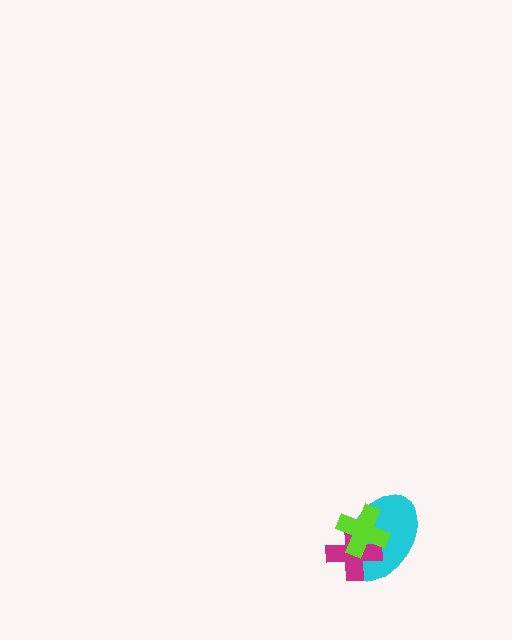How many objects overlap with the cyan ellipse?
2 objects overlap with the cyan ellipse.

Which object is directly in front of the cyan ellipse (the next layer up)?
The magenta cross is directly in front of the cyan ellipse.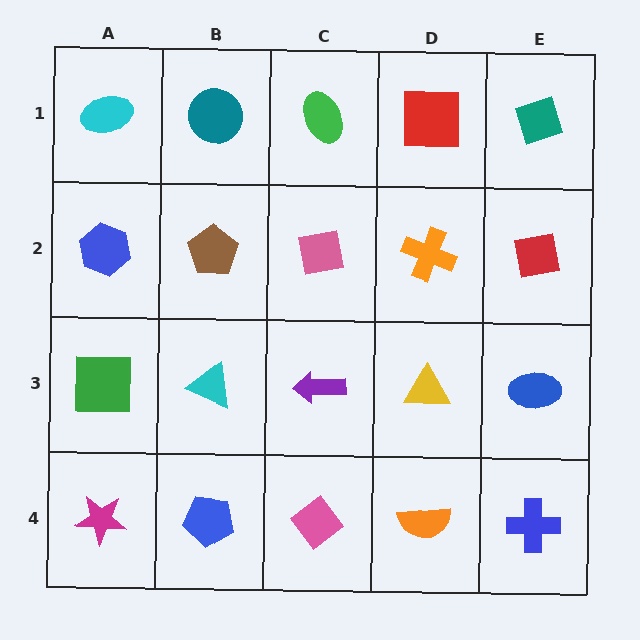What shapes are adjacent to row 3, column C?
A pink square (row 2, column C), a pink diamond (row 4, column C), a cyan triangle (row 3, column B), a yellow triangle (row 3, column D).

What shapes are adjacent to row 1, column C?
A pink square (row 2, column C), a teal circle (row 1, column B), a red square (row 1, column D).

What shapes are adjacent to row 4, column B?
A cyan triangle (row 3, column B), a magenta star (row 4, column A), a pink diamond (row 4, column C).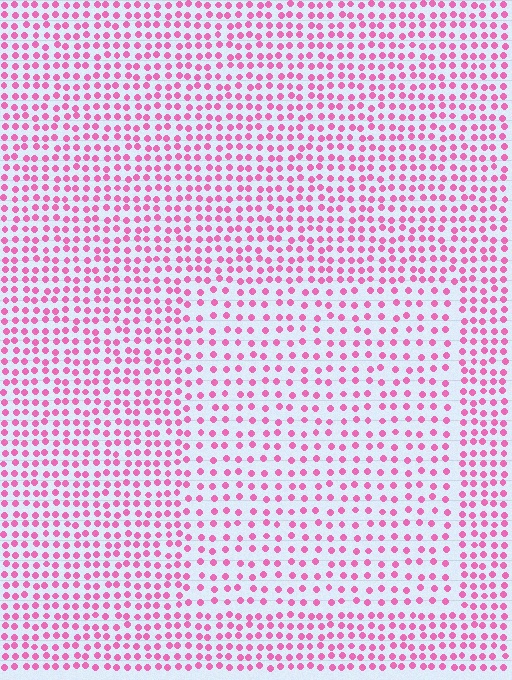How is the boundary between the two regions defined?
The boundary is defined by a change in element density (approximately 1.6x ratio). All elements are the same color, size, and shape.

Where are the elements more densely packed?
The elements are more densely packed outside the rectangle boundary.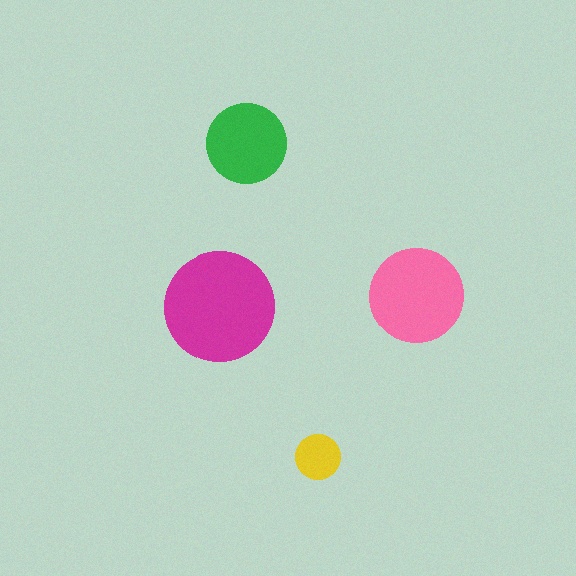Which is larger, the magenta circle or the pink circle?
The magenta one.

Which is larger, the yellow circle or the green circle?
The green one.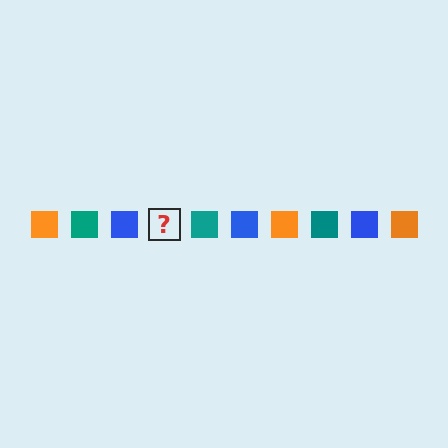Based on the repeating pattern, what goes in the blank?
The blank should be an orange square.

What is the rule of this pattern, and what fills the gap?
The rule is that the pattern cycles through orange, teal, blue squares. The gap should be filled with an orange square.